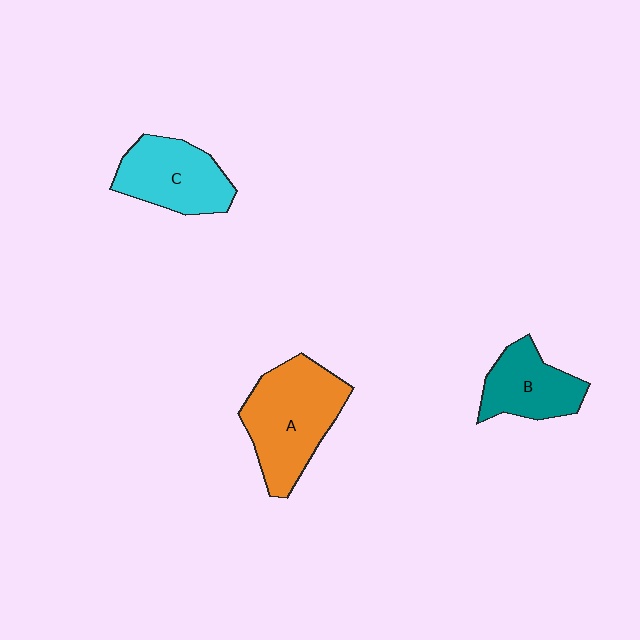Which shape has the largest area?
Shape A (orange).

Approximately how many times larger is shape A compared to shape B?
Approximately 1.6 times.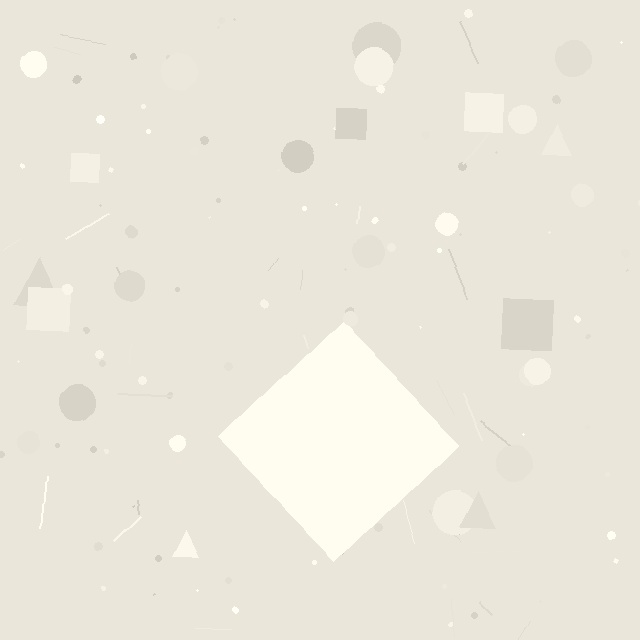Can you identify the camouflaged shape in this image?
The camouflaged shape is a diamond.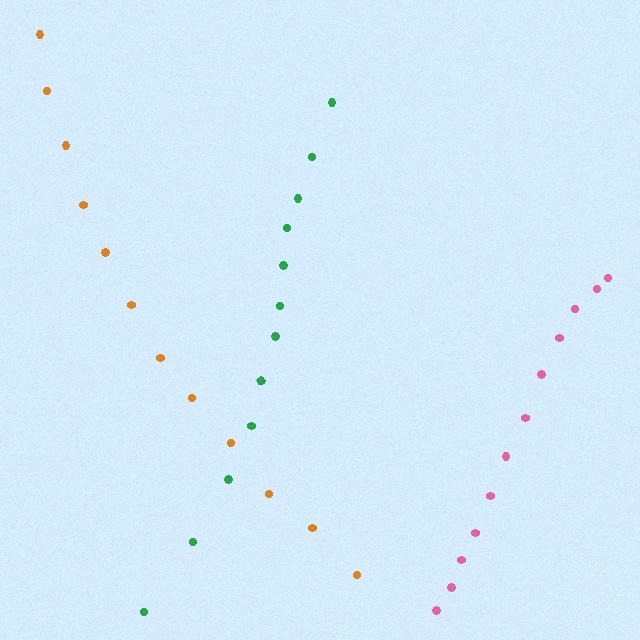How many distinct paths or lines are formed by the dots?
There are 3 distinct paths.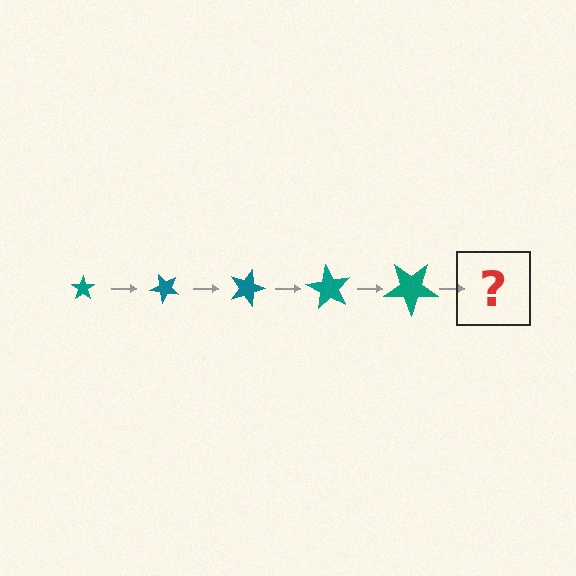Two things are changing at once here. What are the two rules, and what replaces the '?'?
The two rules are that the star grows larger each step and it rotates 45 degrees each step. The '?' should be a star, larger than the previous one and rotated 225 degrees from the start.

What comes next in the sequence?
The next element should be a star, larger than the previous one and rotated 225 degrees from the start.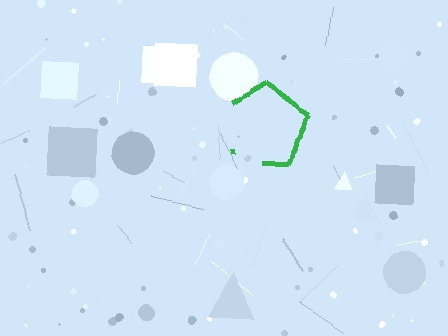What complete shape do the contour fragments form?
The contour fragments form a pentagon.